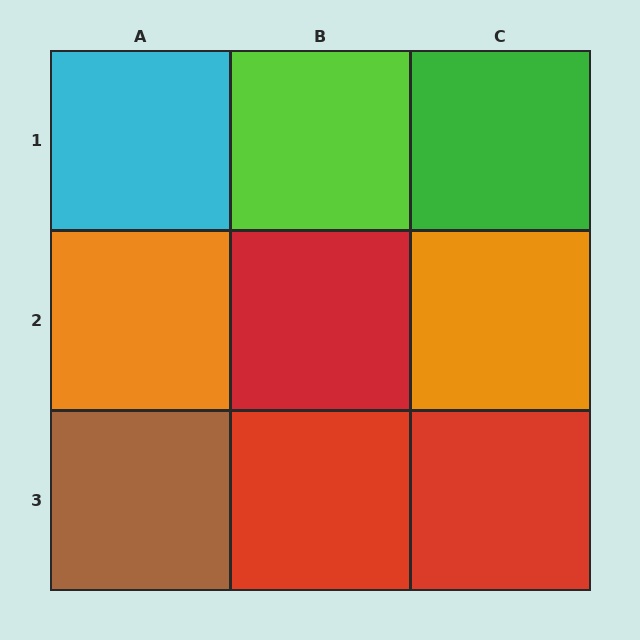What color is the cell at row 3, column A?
Brown.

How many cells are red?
3 cells are red.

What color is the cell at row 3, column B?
Red.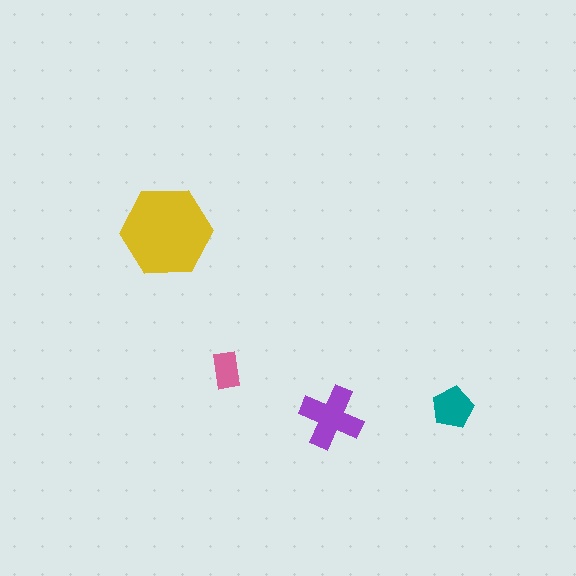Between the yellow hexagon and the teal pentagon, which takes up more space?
The yellow hexagon.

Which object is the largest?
The yellow hexagon.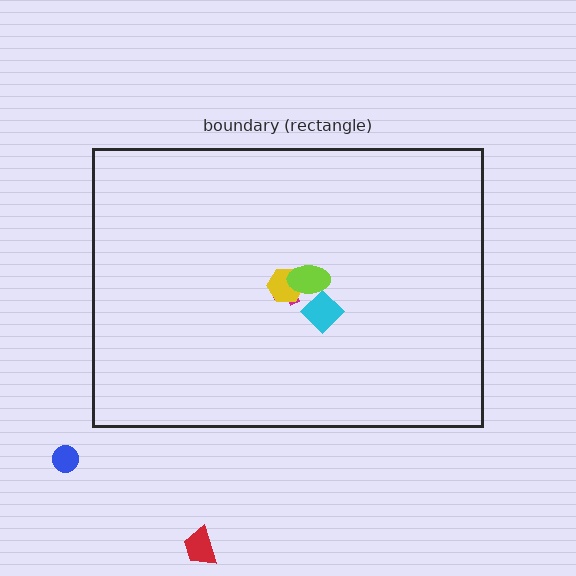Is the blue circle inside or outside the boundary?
Outside.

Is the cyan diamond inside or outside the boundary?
Inside.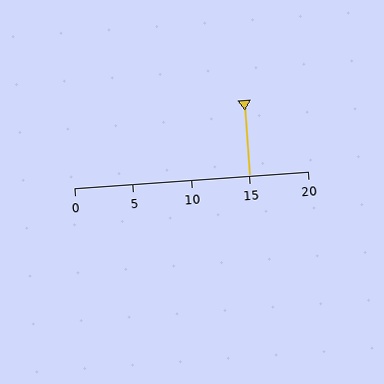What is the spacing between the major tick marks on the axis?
The major ticks are spaced 5 apart.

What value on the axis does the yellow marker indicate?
The marker indicates approximately 15.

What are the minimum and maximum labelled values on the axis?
The axis runs from 0 to 20.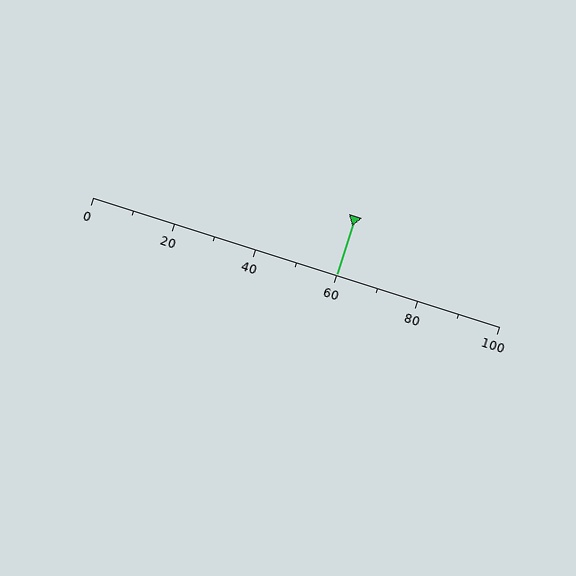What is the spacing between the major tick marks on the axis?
The major ticks are spaced 20 apart.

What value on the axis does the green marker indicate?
The marker indicates approximately 60.